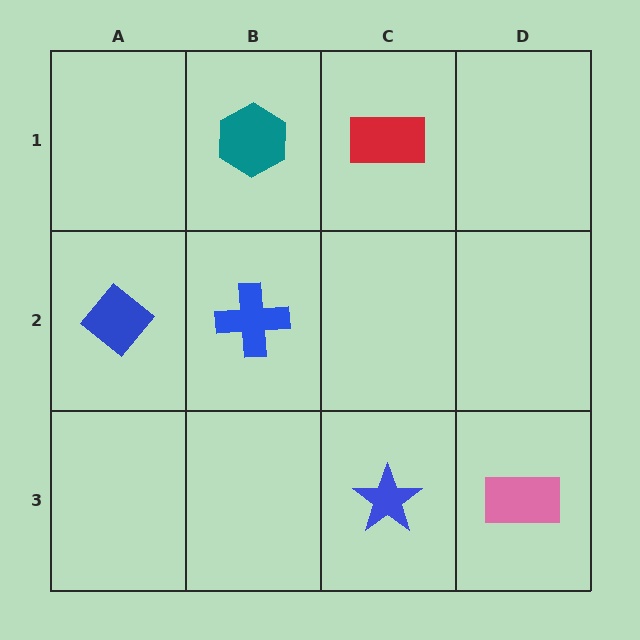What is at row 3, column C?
A blue star.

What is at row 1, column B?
A teal hexagon.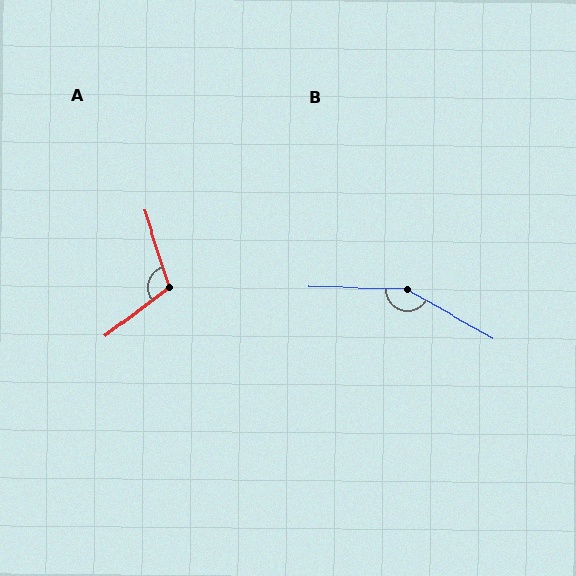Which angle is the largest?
B, at approximately 152 degrees.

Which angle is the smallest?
A, at approximately 109 degrees.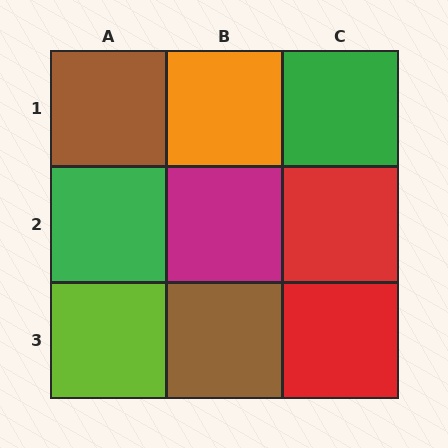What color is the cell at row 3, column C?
Red.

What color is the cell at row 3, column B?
Brown.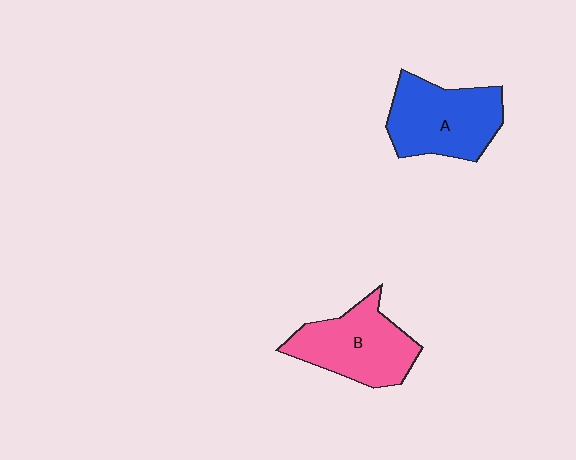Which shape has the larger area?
Shape A (blue).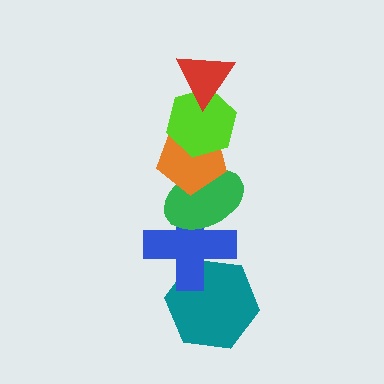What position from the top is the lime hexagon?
The lime hexagon is 2nd from the top.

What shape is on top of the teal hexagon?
The blue cross is on top of the teal hexagon.